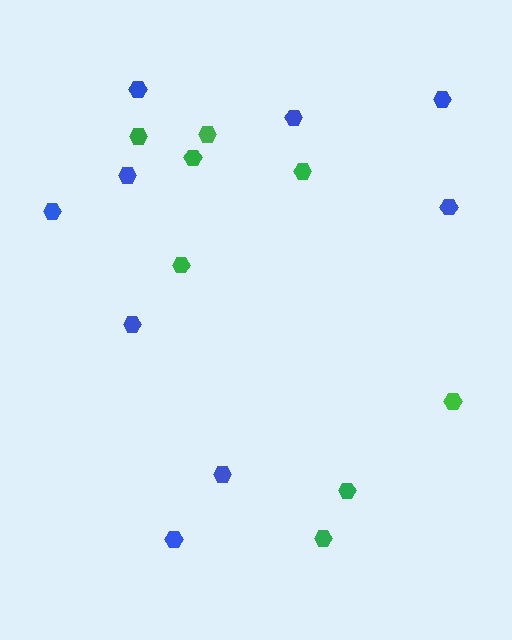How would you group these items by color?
There are 2 groups: one group of green hexagons (8) and one group of blue hexagons (9).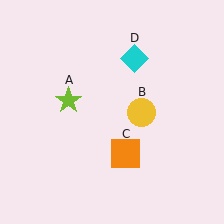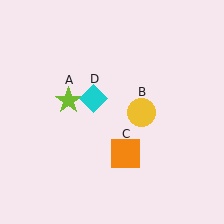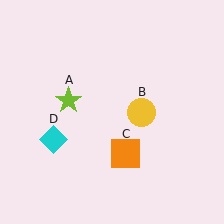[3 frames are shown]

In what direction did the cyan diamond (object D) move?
The cyan diamond (object D) moved down and to the left.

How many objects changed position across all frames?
1 object changed position: cyan diamond (object D).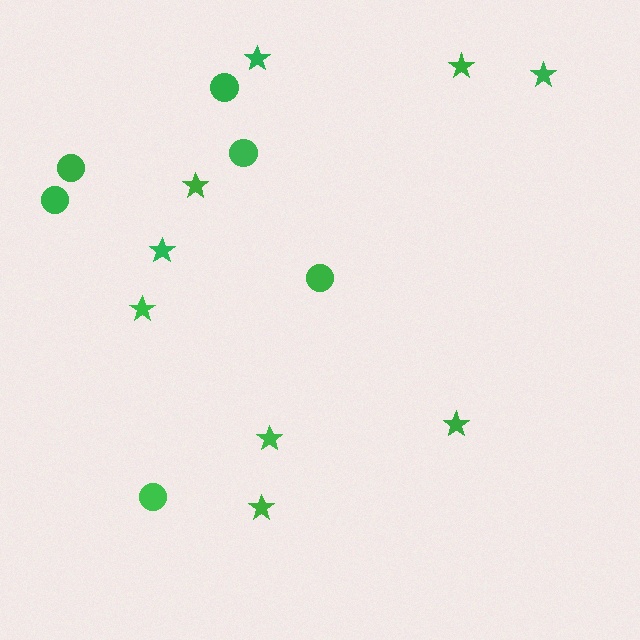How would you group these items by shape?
There are 2 groups: one group of circles (6) and one group of stars (9).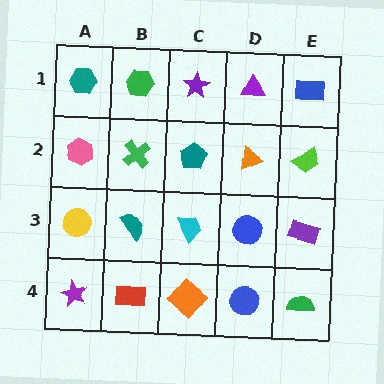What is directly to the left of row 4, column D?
An orange diamond.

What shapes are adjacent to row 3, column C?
A teal pentagon (row 2, column C), an orange diamond (row 4, column C), a teal semicircle (row 3, column B), a blue circle (row 3, column D).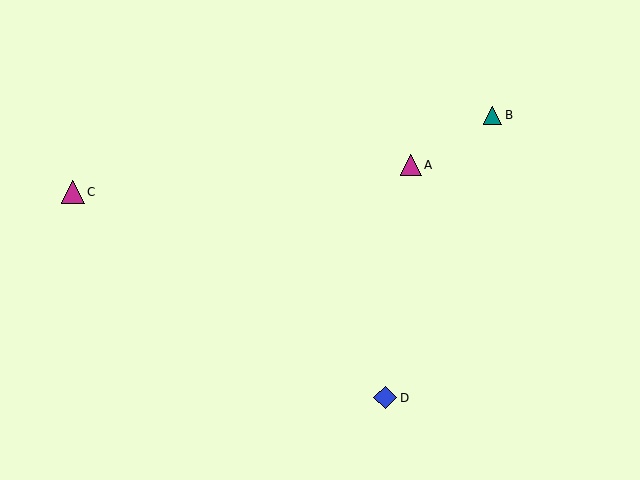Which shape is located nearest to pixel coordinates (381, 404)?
The blue diamond (labeled D) at (385, 398) is nearest to that location.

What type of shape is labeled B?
Shape B is a teal triangle.